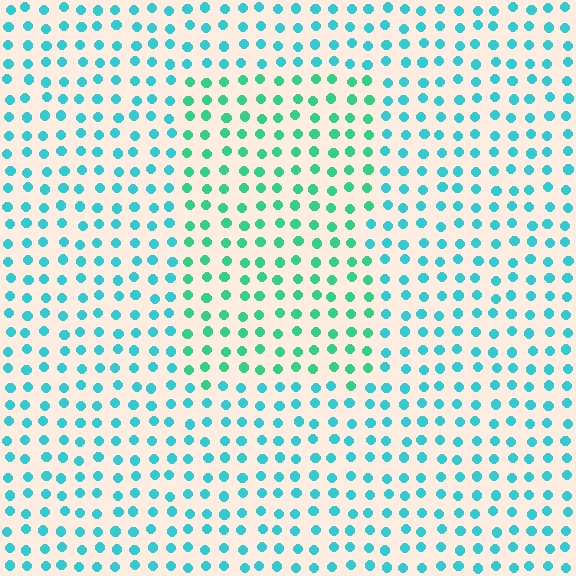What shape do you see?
I see a rectangle.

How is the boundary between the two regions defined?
The boundary is defined purely by a slight shift in hue (about 30 degrees). Spacing, size, and orientation are identical on both sides.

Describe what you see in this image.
The image is filled with small cyan elements in a uniform arrangement. A rectangle-shaped region is visible where the elements are tinted to a slightly different hue, forming a subtle color boundary.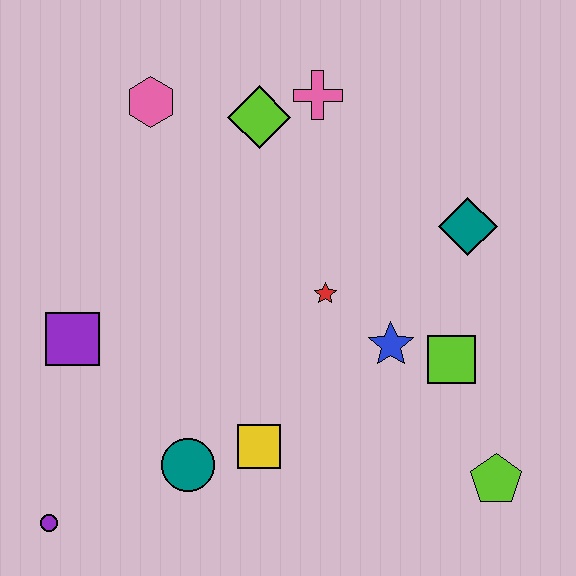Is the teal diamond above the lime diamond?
No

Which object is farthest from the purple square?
The lime pentagon is farthest from the purple square.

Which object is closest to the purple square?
The teal circle is closest to the purple square.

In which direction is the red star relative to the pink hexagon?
The red star is below the pink hexagon.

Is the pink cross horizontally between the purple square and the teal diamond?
Yes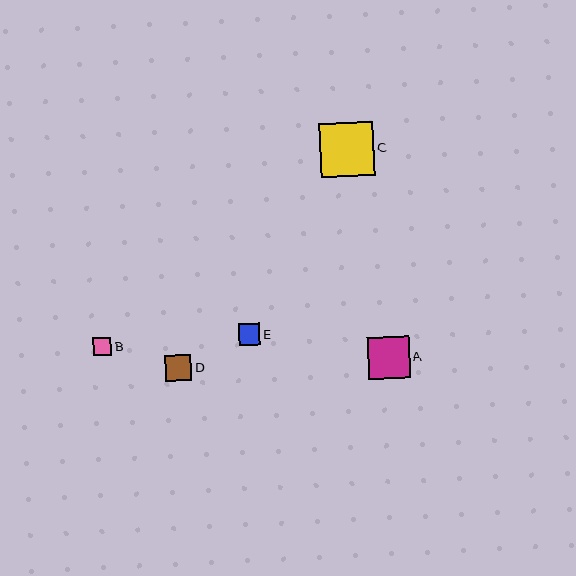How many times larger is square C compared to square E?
Square C is approximately 2.5 times the size of square E.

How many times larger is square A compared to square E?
Square A is approximately 1.9 times the size of square E.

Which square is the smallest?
Square B is the smallest with a size of approximately 18 pixels.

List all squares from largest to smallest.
From largest to smallest: C, A, D, E, B.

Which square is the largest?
Square C is the largest with a size of approximately 54 pixels.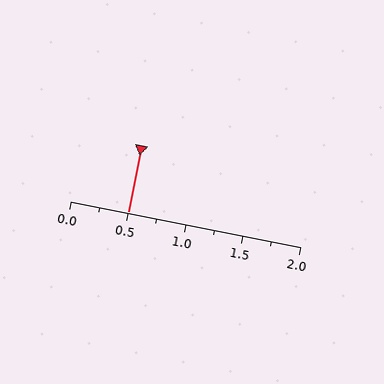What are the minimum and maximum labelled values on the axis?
The axis runs from 0.0 to 2.0.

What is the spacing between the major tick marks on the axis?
The major ticks are spaced 0.5 apart.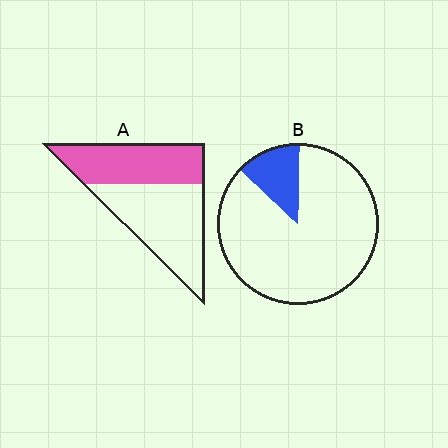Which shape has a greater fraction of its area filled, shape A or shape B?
Shape A.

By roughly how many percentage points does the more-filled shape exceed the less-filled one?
By roughly 30 percentage points (A over B).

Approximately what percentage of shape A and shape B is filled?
A is approximately 45% and B is approximately 15%.